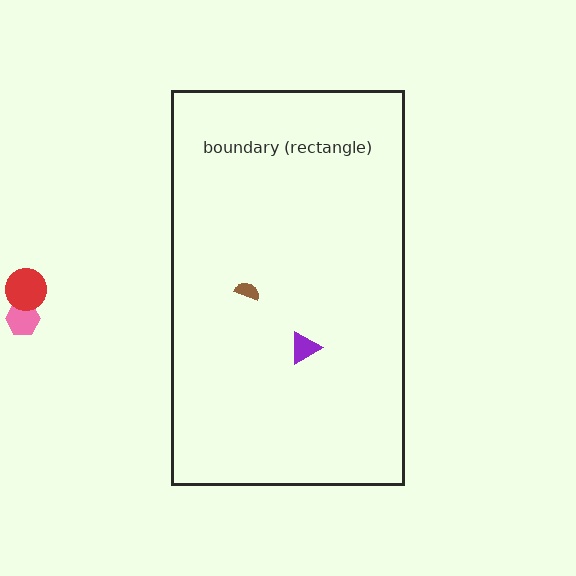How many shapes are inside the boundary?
2 inside, 2 outside.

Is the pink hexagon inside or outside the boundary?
Outside.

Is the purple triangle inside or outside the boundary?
Inside.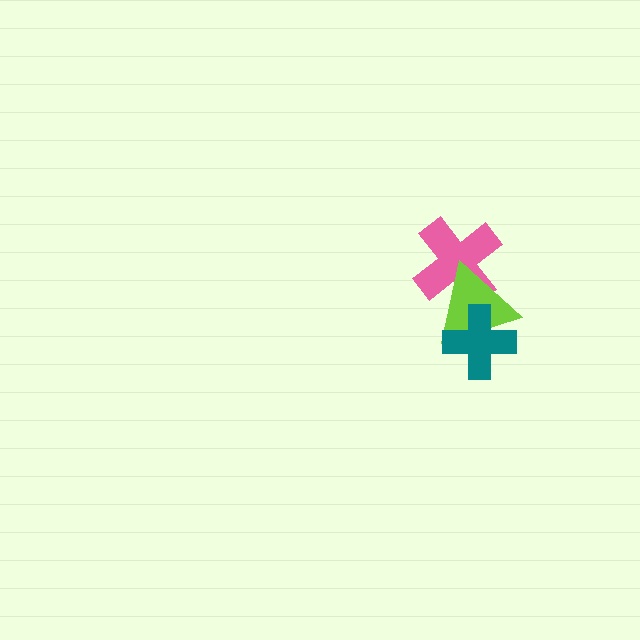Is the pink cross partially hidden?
Yes, it is partially covered by another shape.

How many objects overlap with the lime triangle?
2 objects overlap with the lime triangle.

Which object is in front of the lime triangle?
The teal cross is in front of the lime triangle.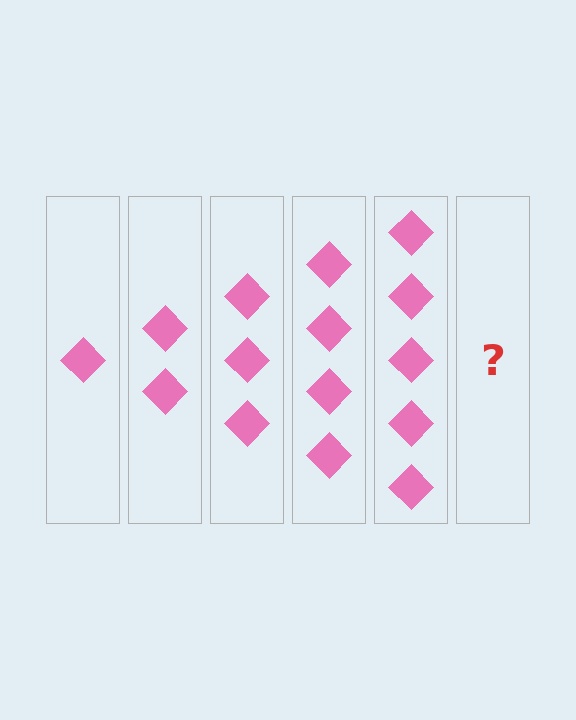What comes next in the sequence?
The next element should be 6 diamonds.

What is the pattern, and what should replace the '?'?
The pattern is that each step adds one more diamond. The '?' should be 6 diamonds.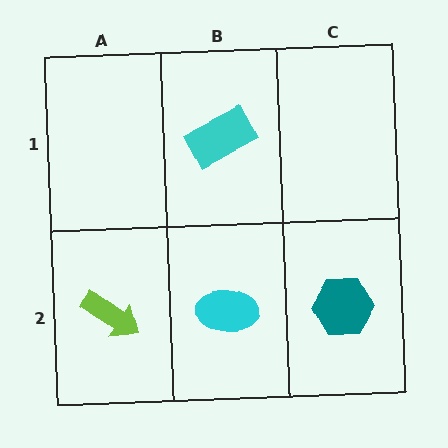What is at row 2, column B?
A cyan ellipse.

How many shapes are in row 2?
3 shapes.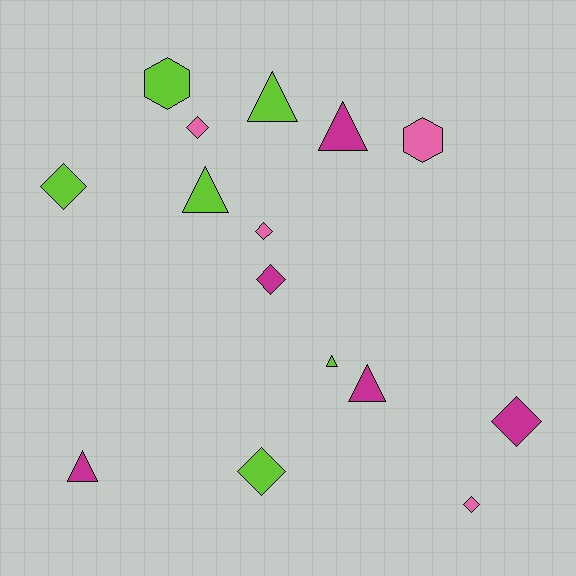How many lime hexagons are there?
There is 1 lime hexagon.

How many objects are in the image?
There are 15 objects.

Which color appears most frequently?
Lime, with 6 objects.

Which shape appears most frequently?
Diamond, with 7 objects.